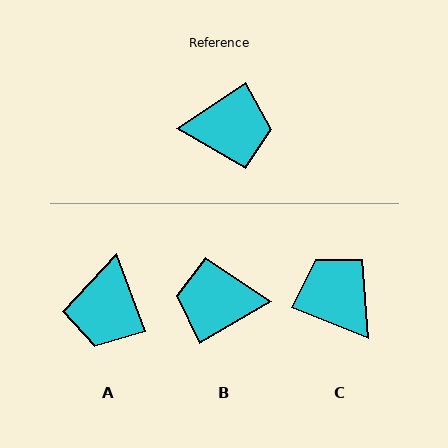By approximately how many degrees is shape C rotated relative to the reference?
Approximately 124 degrees counter-clockwise.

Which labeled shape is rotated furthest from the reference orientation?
B, about 176 degrees away.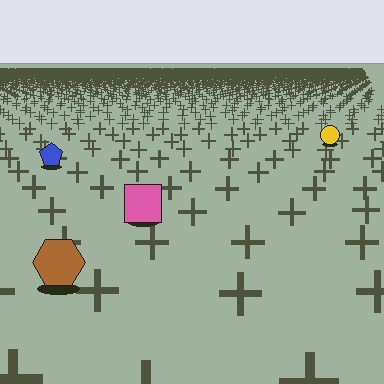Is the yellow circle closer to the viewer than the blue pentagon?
No. The blue pentagon is closer — you can tell from the texture gradient: the ground texture is coarser near it.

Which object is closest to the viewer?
The brown hexagon is closest. The texture marks near it are larger and more spread out.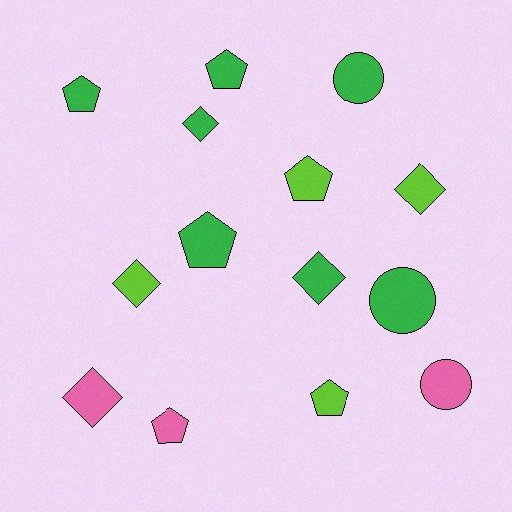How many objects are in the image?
There are 14 objects.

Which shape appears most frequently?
Pentagon, with 6 objects.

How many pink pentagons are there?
There is 1 pink pentagon.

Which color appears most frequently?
Green, with 7 objects.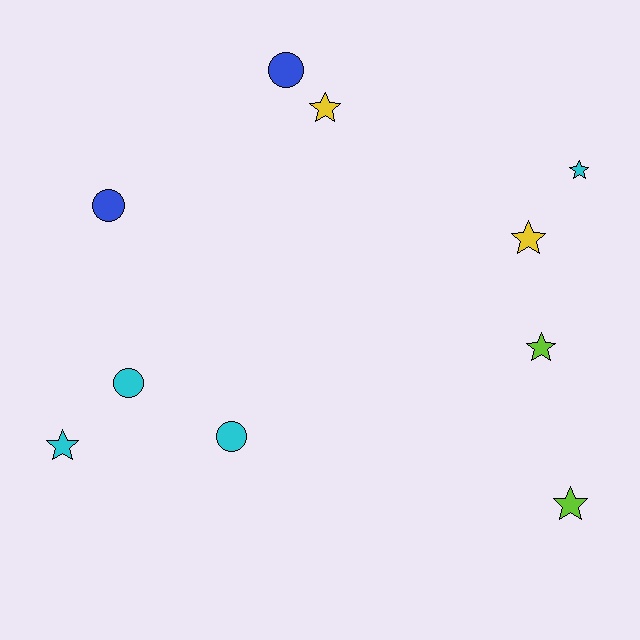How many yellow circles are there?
There are no yellow circles.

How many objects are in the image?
There are 10 objects.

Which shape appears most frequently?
Star, with 6 objects.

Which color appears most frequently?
Cyan, with 4 objects.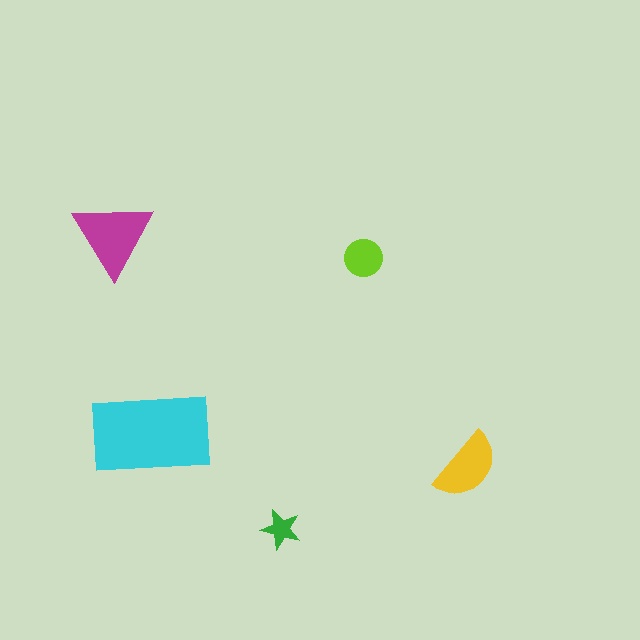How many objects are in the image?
There are 5 objects in the image.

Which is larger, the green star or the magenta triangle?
The magenta triangle.